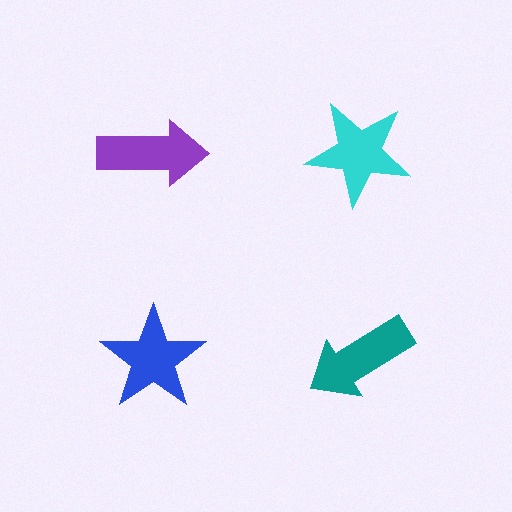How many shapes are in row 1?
2 shapes.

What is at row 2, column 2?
A teal arrow.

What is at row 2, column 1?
A blue star.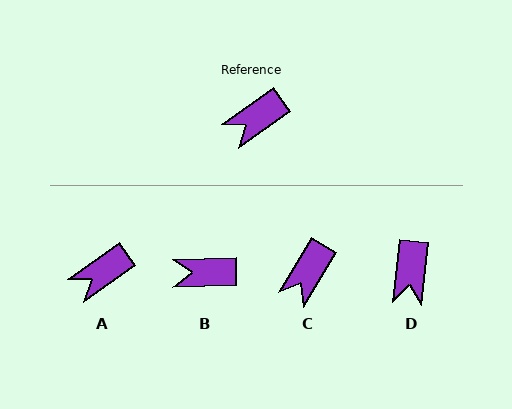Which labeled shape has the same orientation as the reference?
A.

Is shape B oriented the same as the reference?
No, it is off by about 34 degrees.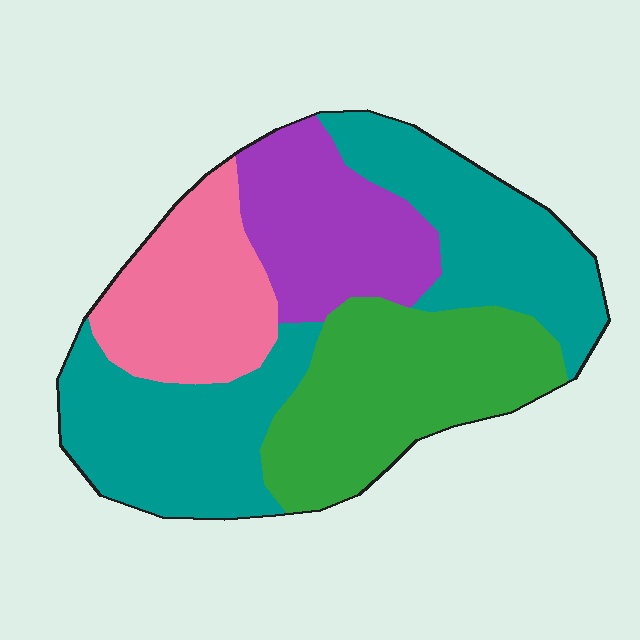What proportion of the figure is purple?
Purple takes up about one sixth (1/6) of the figure.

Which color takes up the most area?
Teal, at roughly 40%.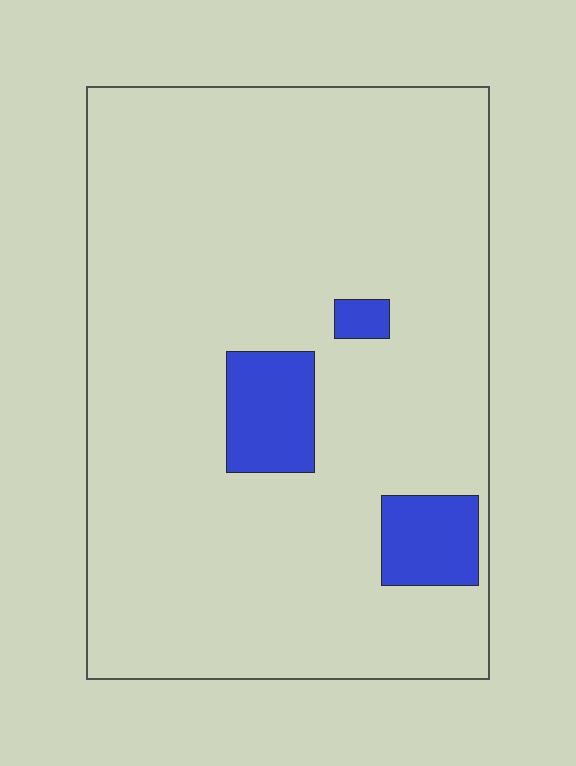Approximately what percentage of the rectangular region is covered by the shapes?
Approximately 10%.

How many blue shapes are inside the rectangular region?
3.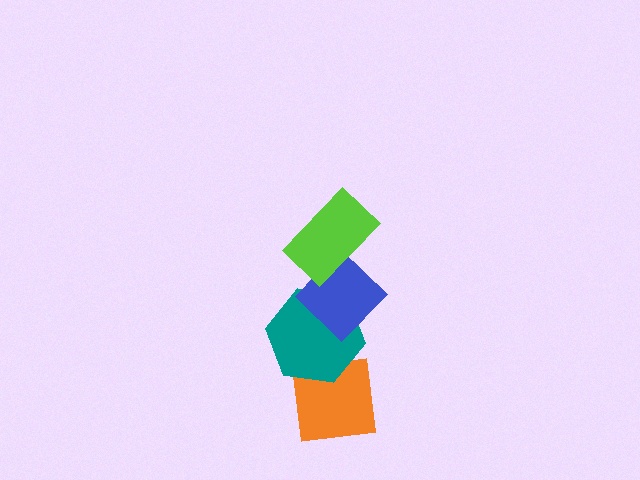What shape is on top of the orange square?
The teal hexagon is on top of the orange square.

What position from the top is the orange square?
The orange square is 4th from the top.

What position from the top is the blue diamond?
The blue diamond is 2nd from the top.